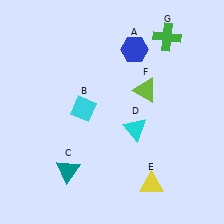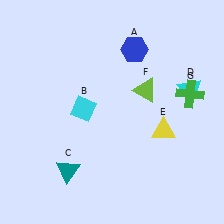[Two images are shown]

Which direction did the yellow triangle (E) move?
The yellow triangle (E) moved up.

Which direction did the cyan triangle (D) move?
The cyan triangle (D) moved right.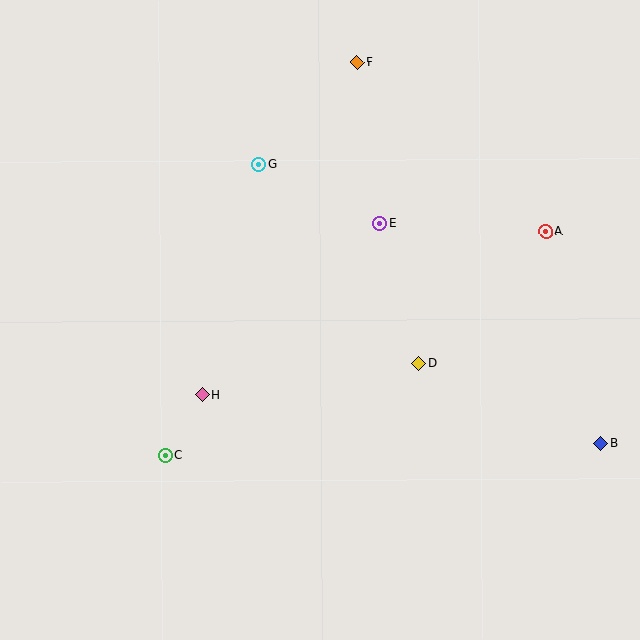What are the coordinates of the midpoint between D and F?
The midpoint between D and F is at (388, 213).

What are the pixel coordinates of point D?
Point D is at (419, 364).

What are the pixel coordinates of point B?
Point B is at (600, 444).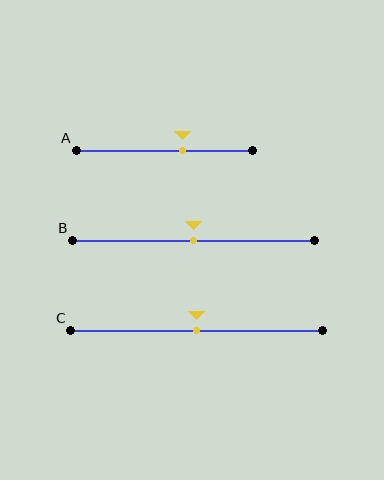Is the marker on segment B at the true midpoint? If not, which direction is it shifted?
Yes, the marker on segment B is at the true midpoint.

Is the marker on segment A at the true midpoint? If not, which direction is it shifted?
No, the marker on segment A is shifted to the right by about 11% of the segment length.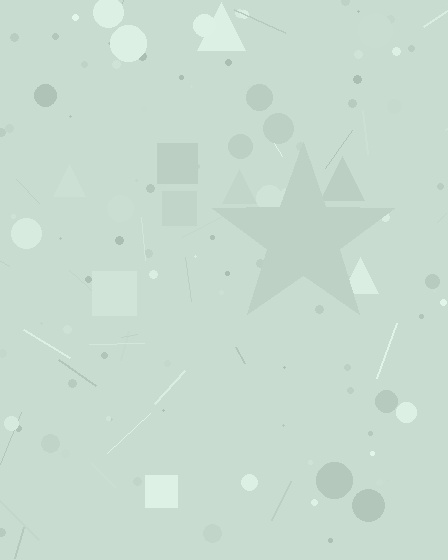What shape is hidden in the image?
A star is hidden in the image.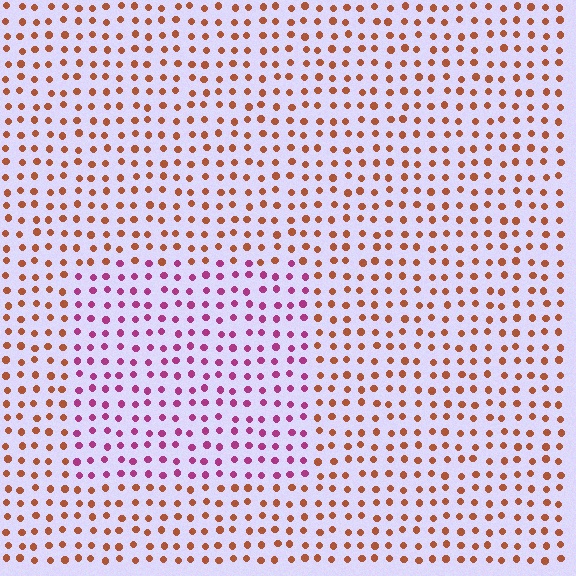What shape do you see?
I see a rectangle.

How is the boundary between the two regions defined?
The boundary is defined purely by a slight shift in hue (about 56 degrees). Spacing, size, and orientation are identical on both sides.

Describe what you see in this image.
The image is filled with small brown elements in a uniform arrangement. A rectangle-shaped region is visible where the elements are tinted to a slightly different hue, forming a subtle color boundary.